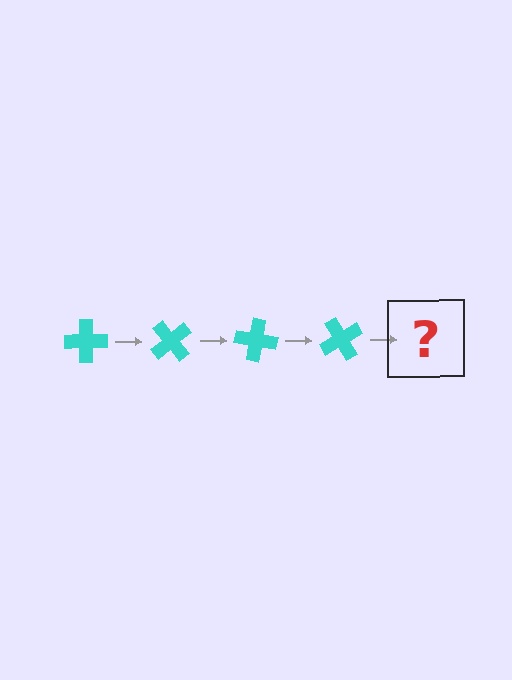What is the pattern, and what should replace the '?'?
The pattern is that the cross rotates 50 degrees each step. The '?' should be a cyan cross rotated 200 degrees.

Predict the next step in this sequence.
The next step is a cyan cross rotated 200 degrees.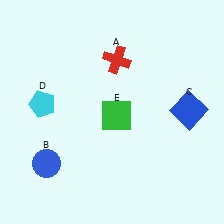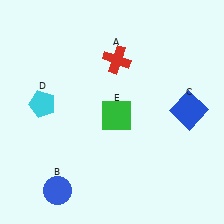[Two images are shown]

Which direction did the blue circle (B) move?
The blue circle (B) moved down.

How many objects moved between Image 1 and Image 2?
1 object moved between the two images.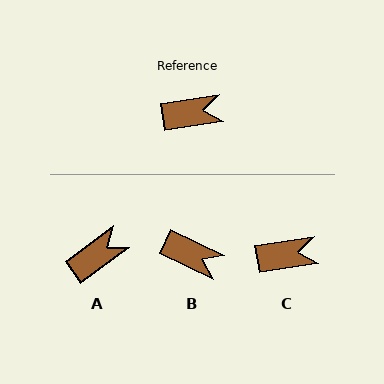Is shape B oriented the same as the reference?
No, it is off by about 35 degrees.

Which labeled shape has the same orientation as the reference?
C.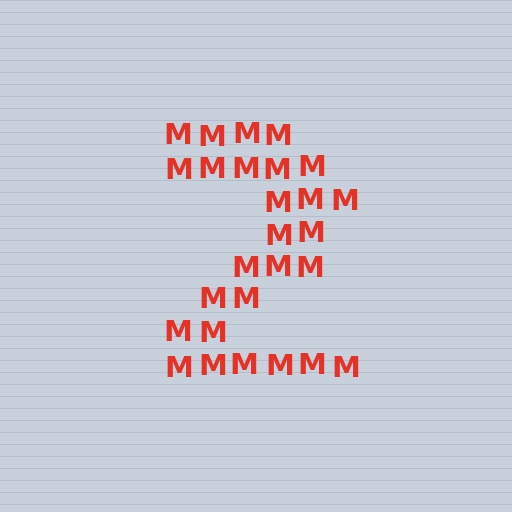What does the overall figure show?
The overall figure shows the digit 2.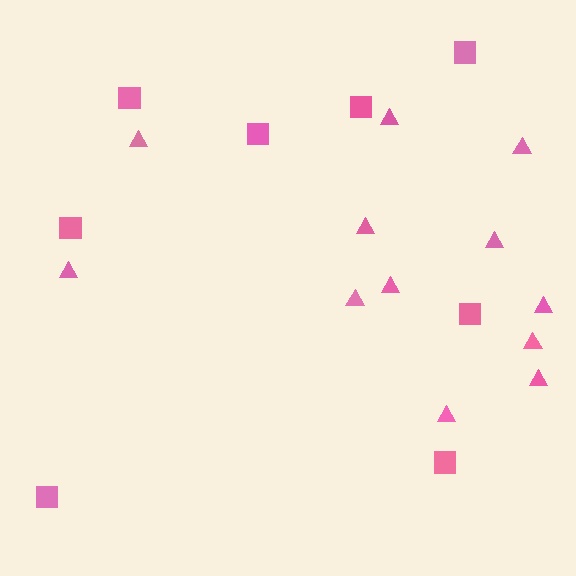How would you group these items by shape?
There are 2 groups: one group of squares (8) and one group of triangles (12).